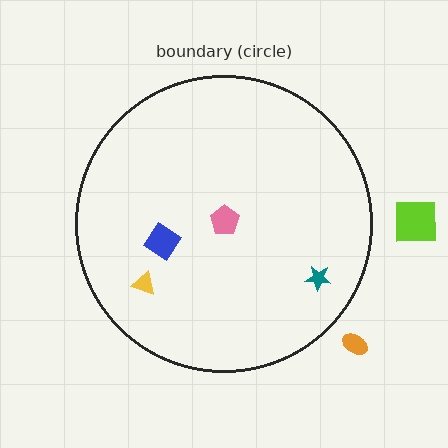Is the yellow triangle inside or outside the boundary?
Inside.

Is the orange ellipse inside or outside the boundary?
Outside.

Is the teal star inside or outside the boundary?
Inside.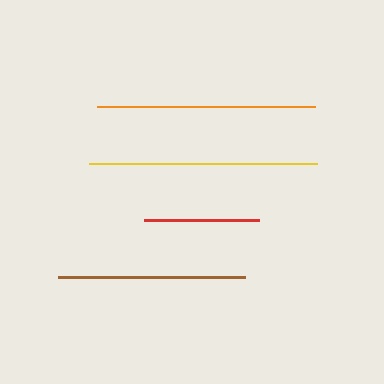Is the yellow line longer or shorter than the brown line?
The yellow line is longer than the brown line.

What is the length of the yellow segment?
The yellow segment is approximately 228 pixels long.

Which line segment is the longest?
The yellow line is the longest at approximately 228 pixels.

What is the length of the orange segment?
The orange segment is approximately 218 pixels long.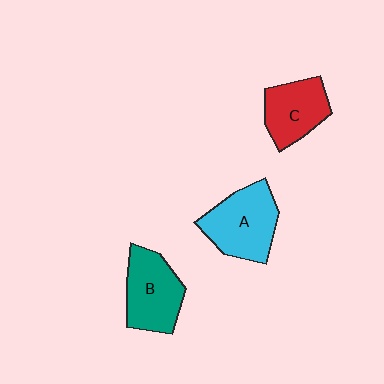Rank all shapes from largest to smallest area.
From largest to smallest: A (cyan), B (teal), C (red).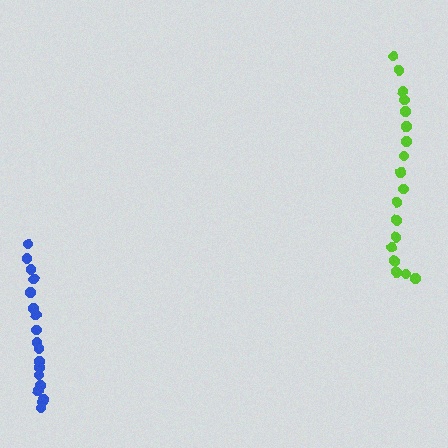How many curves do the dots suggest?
There are 2 distinct paths.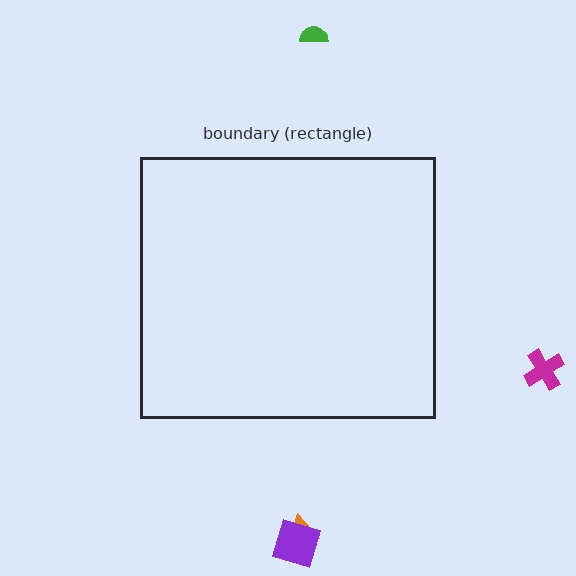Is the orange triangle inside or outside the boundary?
Outside.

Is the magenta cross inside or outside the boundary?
Outside.